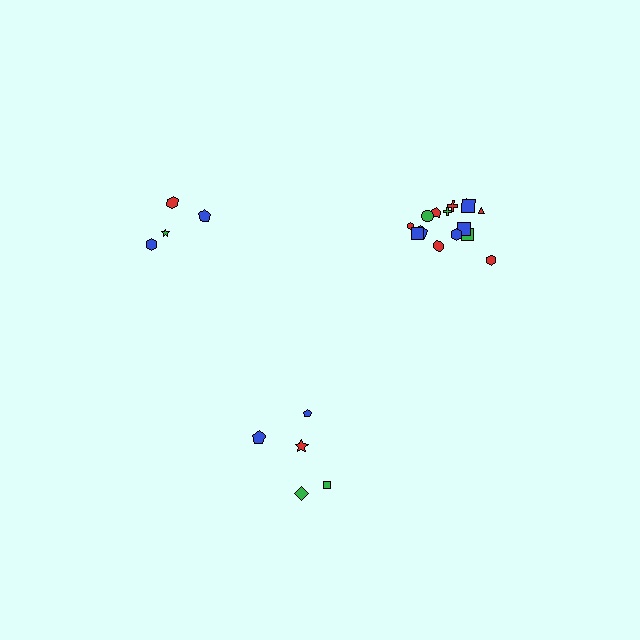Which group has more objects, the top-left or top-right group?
The top-right group.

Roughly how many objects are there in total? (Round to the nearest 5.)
Roughly 25 objects in total.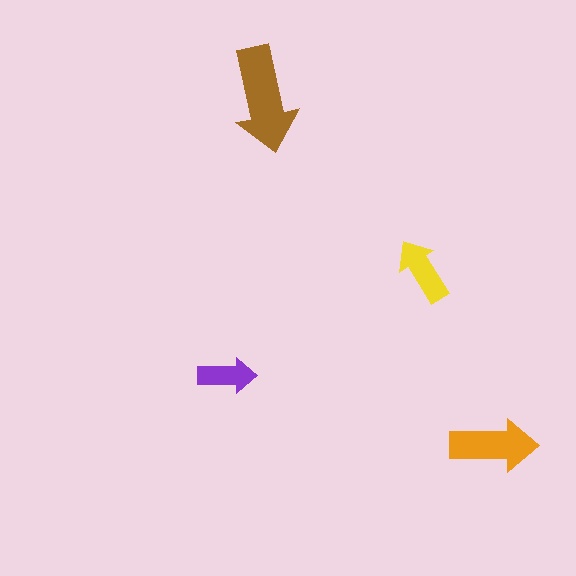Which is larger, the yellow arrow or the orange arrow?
The orange one.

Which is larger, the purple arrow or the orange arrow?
The orange one.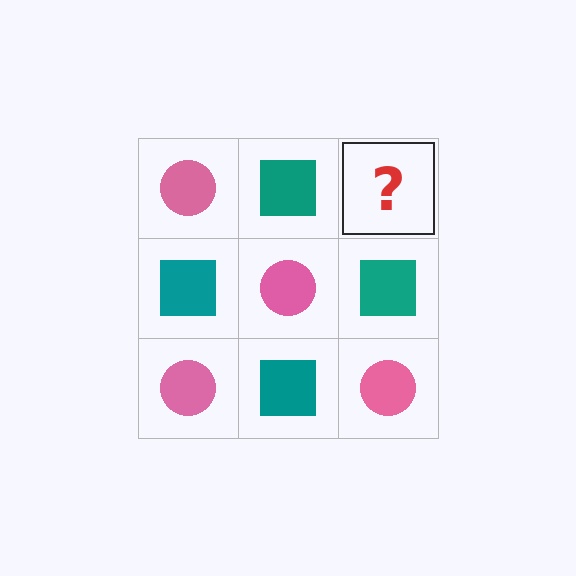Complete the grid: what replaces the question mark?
The question mark should be replaced with a pink circle.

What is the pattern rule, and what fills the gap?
The rule is that it alternates pink circle and teal square in a checkerboard pattern. The gap should be filled with a pink circle.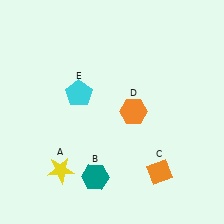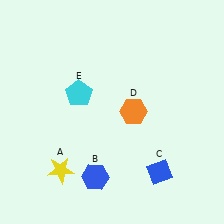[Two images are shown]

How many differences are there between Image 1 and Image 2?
There are 2 differences between the two images.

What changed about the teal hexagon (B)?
In Image 1, B is teal. In Image 2, it changed to blue.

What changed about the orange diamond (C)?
In Image 1, C is orange. In Image 2, it changed to blue.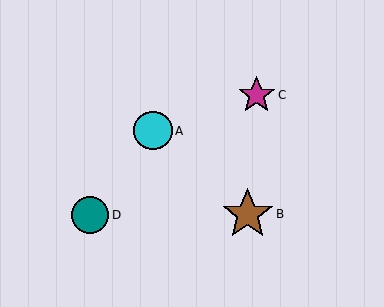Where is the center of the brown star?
The center of the brown star is at (248, 214).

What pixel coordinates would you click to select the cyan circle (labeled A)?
Click at (153, 131) to select the cyan circle A.